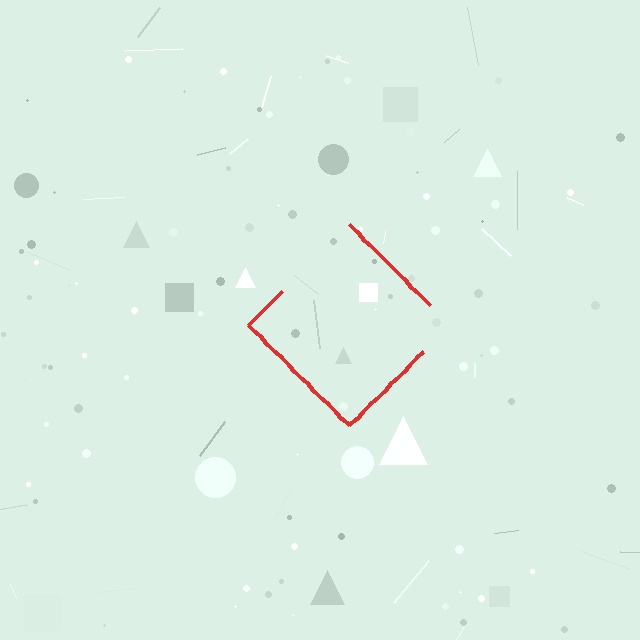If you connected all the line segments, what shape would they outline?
They would outline a diamond.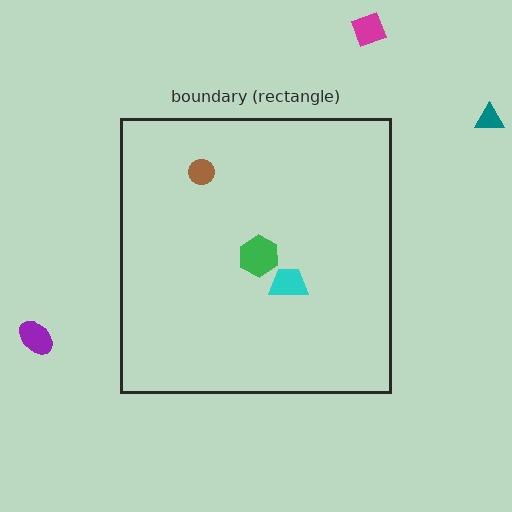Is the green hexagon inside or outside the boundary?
Inside.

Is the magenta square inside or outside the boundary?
Outside.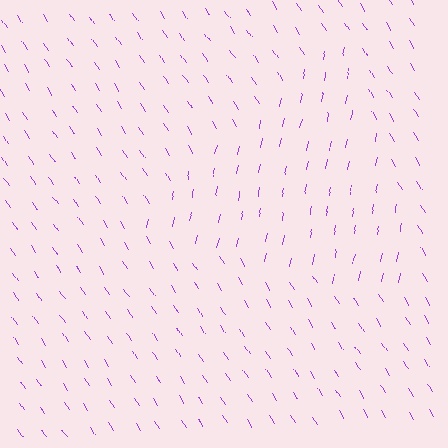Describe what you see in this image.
The image is filled with small purple line segments. A triangle region in the image has lines oriented differently from the surrounding lines, creating a visible texture boundary.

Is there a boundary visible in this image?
Yes, there is a texture boundary formed by a change in line orientation.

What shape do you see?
I see a triangle.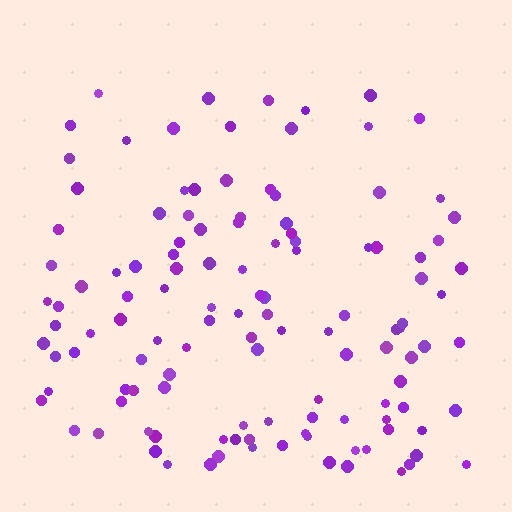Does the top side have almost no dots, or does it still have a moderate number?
Still a moderate number, just noticeably fewer than the bottom.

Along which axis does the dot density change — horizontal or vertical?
Vertical.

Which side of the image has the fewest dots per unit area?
The top.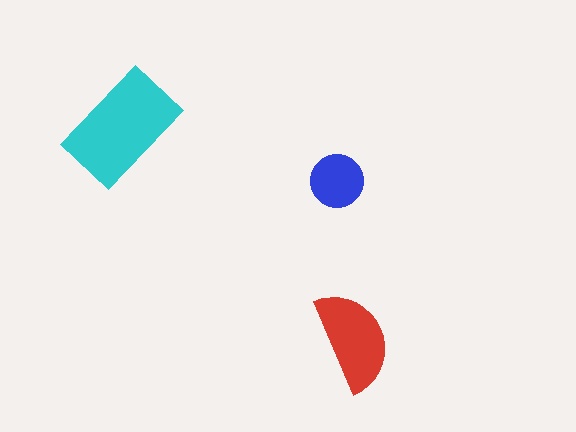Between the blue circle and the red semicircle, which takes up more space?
The red semicircle.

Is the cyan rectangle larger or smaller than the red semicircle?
Larger.